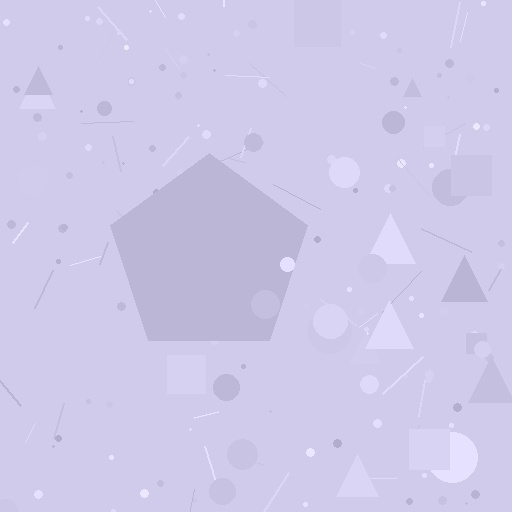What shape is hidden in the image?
A pentagon is hidden in the image.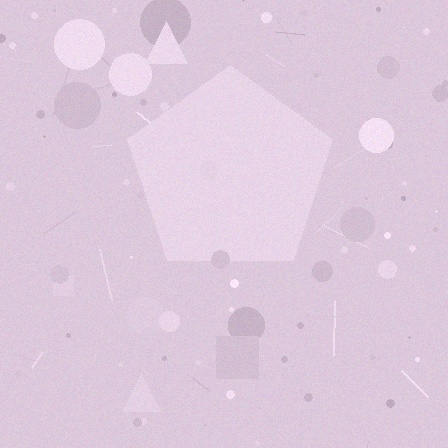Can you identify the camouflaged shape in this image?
The camouflaged shape is a pentagon.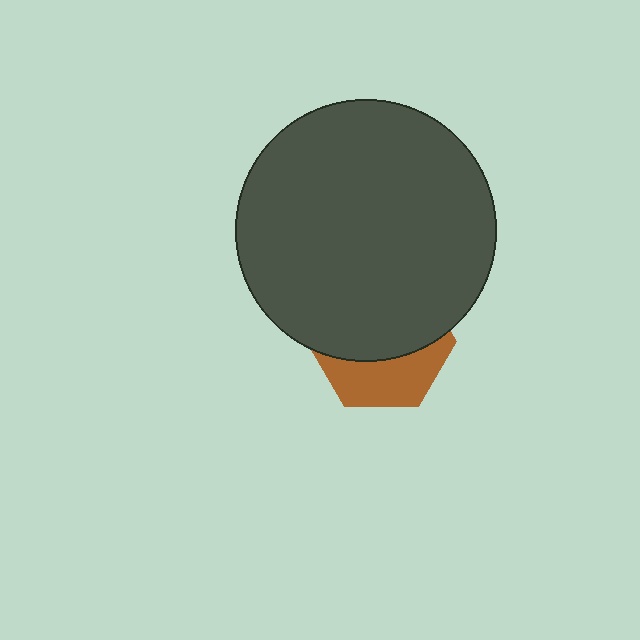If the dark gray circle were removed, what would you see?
You would see the complete brown hexagon.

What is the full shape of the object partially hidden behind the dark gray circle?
The partially hidden object is a brown hexagon.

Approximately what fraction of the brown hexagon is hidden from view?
Roughly 62% of the brown hexagon is hidden behind the dark gray circle.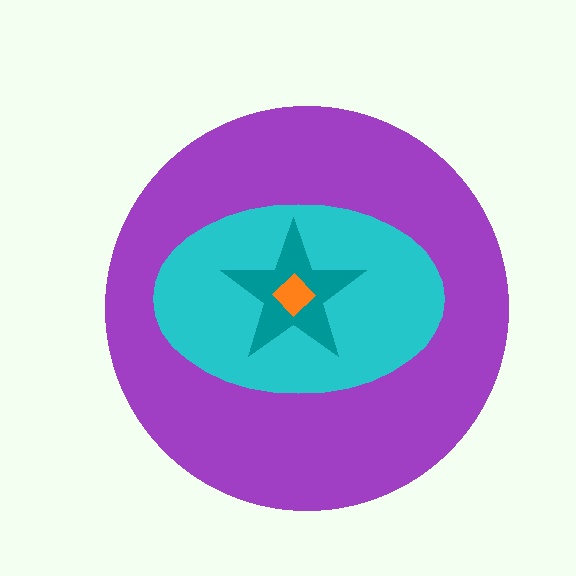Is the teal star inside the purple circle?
Yes.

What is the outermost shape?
The purple circle.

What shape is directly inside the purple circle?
The cyan ellipse.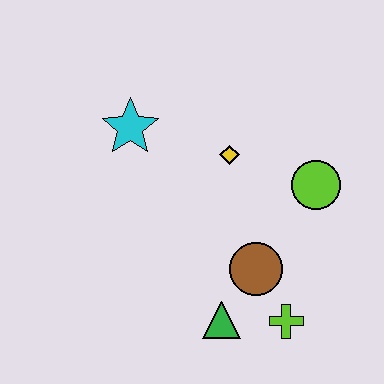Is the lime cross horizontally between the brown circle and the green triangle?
No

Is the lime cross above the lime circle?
No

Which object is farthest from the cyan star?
The lime cross is farthest from the cyan star.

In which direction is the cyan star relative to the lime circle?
The cyan star is to the left of the lime circle.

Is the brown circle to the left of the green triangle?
No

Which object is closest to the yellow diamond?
The lime circle is closest to the yellow diamond.